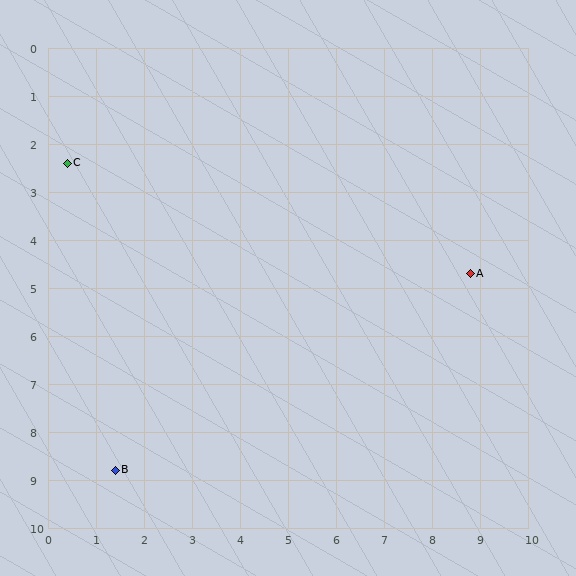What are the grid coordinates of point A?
Point A is at approximately (8.8, 4.7).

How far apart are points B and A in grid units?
Points B and A are about 8.5 grid units apart.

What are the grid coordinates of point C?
Point C is at approximately (0.4, 2.4).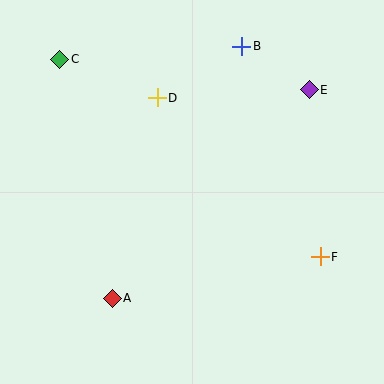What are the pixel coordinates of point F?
Point F is at (320, 257).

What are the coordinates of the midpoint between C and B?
The midpoint between C and B is at (151, 53).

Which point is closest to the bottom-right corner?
Point F is closest to the bottom-right corner.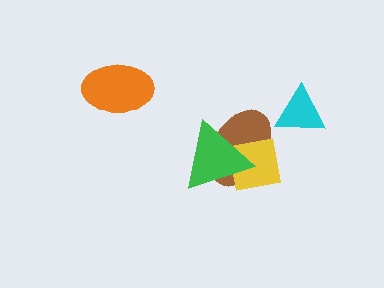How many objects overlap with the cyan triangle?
0 objects overlap with the cyan triangle.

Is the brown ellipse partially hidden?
Yes, it is partially covered by another shape.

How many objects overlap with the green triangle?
2 objects overlap with the green triangle.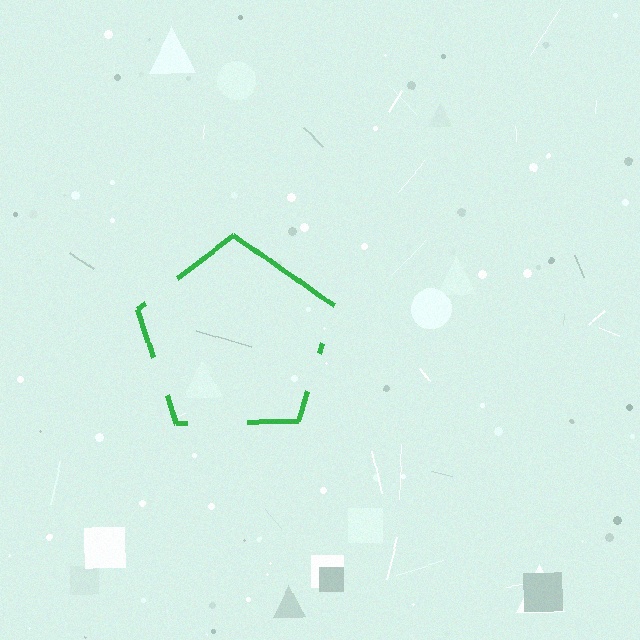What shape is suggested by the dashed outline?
The dashed outline suggests a pentagon.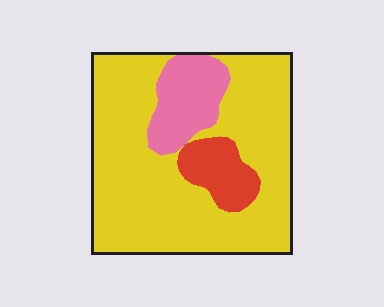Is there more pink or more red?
Pink.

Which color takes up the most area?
Yellow, at roughly 75%.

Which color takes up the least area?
Red, at roughly 10%.